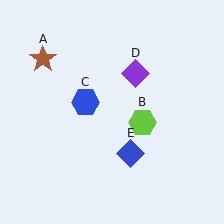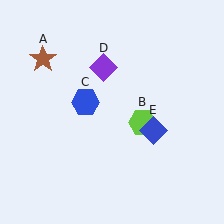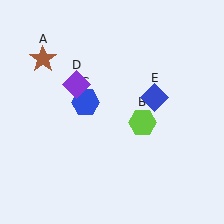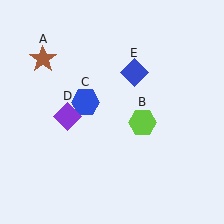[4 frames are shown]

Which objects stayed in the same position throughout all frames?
Brown star (object A) and lime hexagon (object B) and blue hexagon (object C) remained stationary.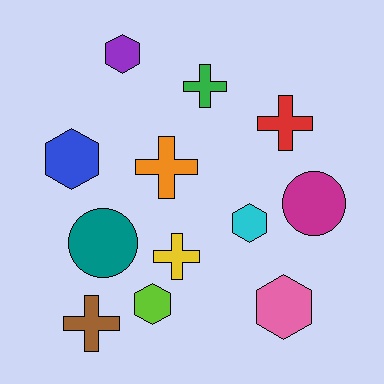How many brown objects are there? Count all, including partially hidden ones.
There is 1 brown object.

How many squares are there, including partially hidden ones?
There are no squares.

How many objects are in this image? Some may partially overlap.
There are 12 objects.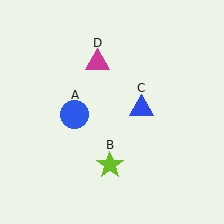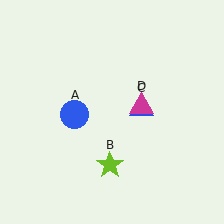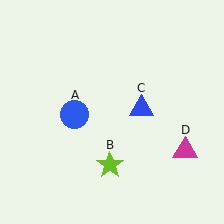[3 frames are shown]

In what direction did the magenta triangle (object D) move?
The magenta triangle (object D) moved down and to the right.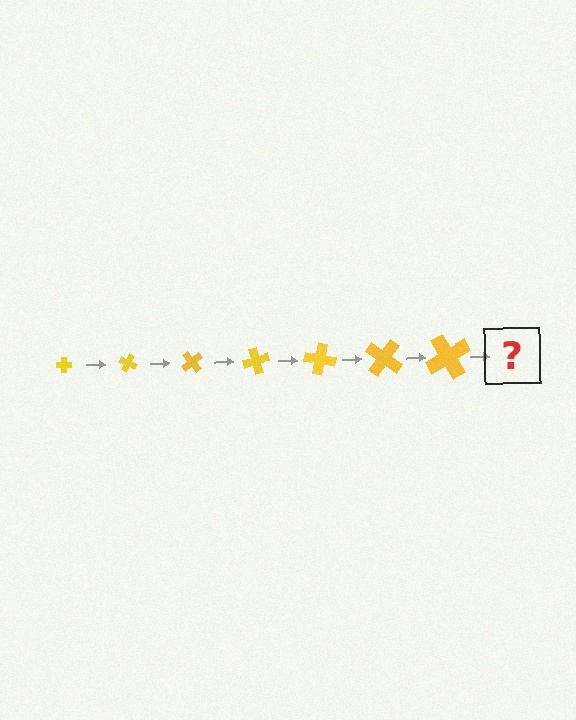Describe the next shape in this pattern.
It should be a cross, larger than the previous one and rotated 175 degrees from the start.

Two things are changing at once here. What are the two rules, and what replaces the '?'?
The two rules are that the cross grows larger each step and it rotates 25 degrees each step. The '?' should be a cross, larger than the previous one and rotated 175 degrees from the start.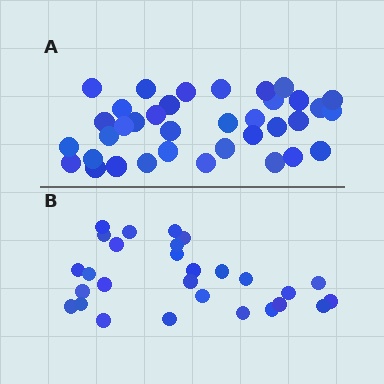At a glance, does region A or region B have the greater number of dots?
Region A (the top region) has more dots.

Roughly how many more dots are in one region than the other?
Region A has roughly 8 or so more dots than region B.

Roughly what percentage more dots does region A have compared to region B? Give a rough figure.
About 30% more.